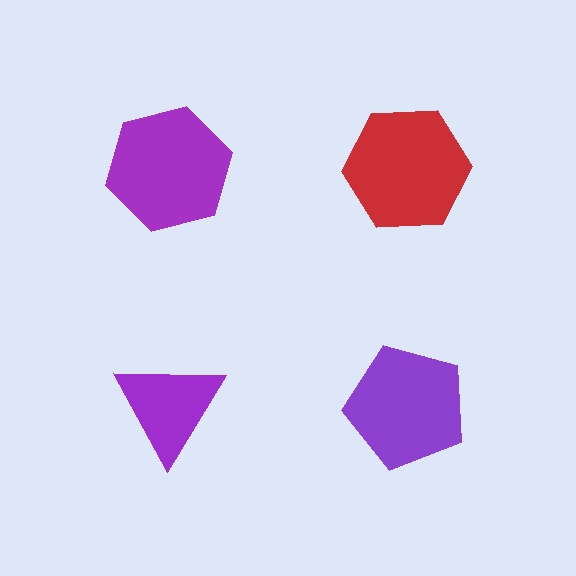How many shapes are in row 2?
2 shapes.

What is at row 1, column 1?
A purple hexagon.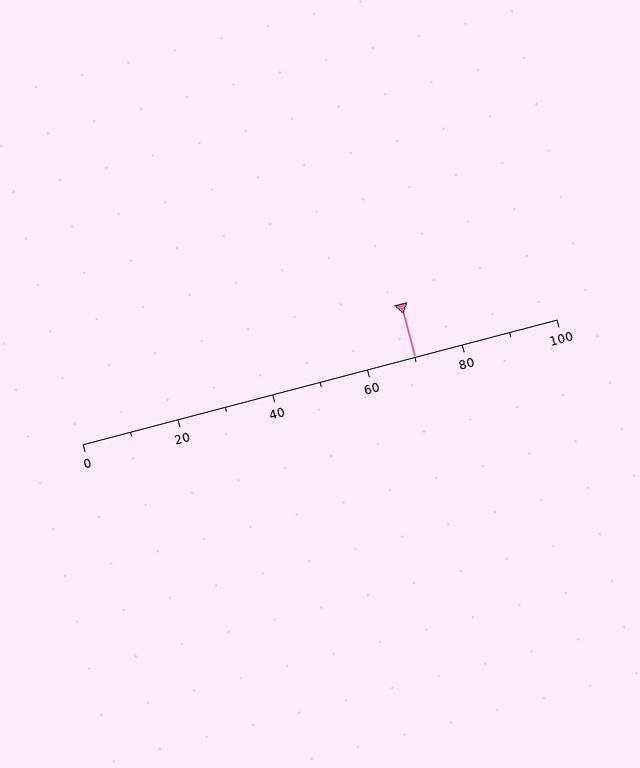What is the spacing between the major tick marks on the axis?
The major ticks are spaced 20 apart.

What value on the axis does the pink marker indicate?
The marker indicates approximately 70.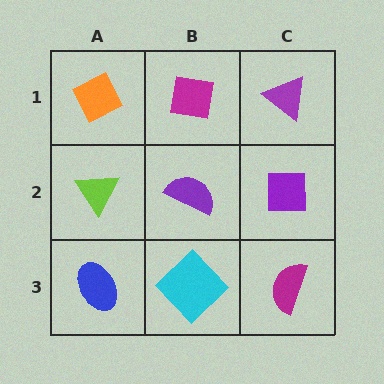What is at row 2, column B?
A purple semicircle.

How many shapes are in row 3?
3 shapes.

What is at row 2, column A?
A lime triangle.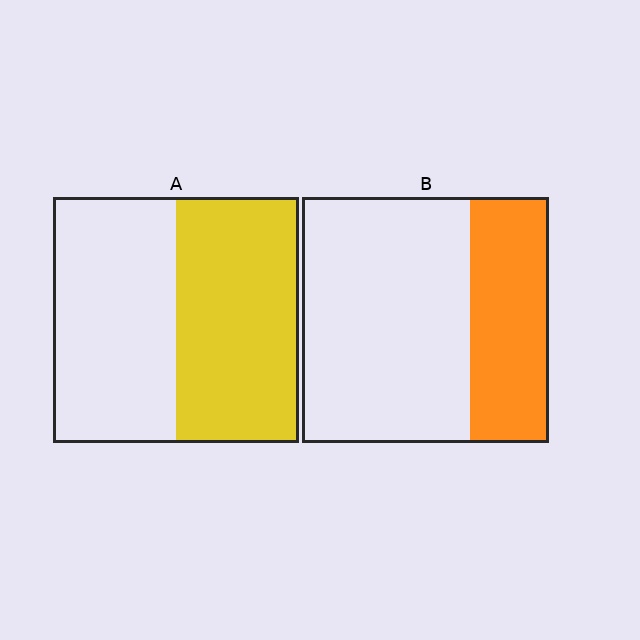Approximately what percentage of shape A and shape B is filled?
A is approximately 50% and B is approximately 30%.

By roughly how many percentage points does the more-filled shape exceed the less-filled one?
By roughly 20 percentage points (A over B).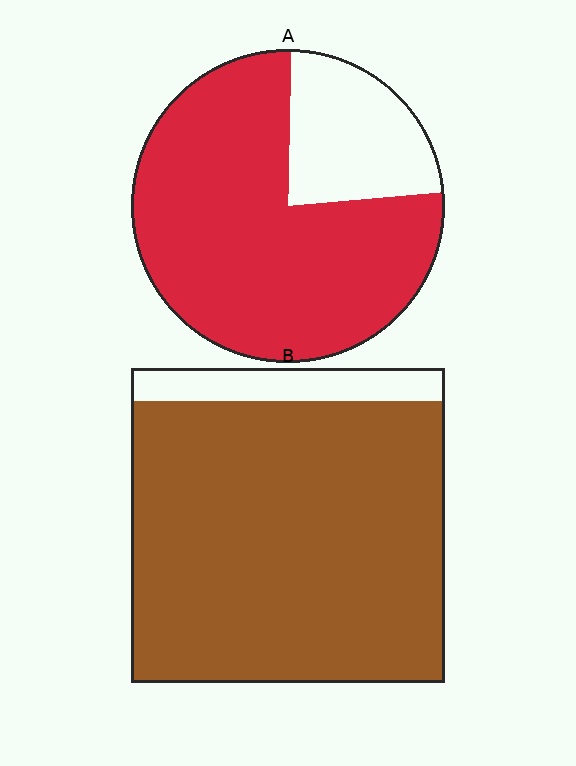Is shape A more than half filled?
Yes.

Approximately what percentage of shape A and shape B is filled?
A is approximately 75% and B is approximately 90%.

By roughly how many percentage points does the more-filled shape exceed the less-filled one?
By roughly 15 percentage points (B over A).